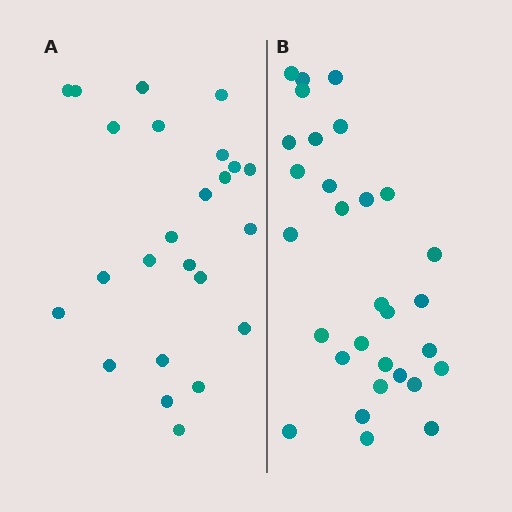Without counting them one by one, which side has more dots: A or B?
Region B (the right region) has more dots.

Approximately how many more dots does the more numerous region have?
Region B has about 6 more dots than region A.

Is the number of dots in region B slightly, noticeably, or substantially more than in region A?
Region B has noticeably more, but not dramatically so. The ratio is roughly 1.2 to 1.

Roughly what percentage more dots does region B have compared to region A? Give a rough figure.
About 25% more.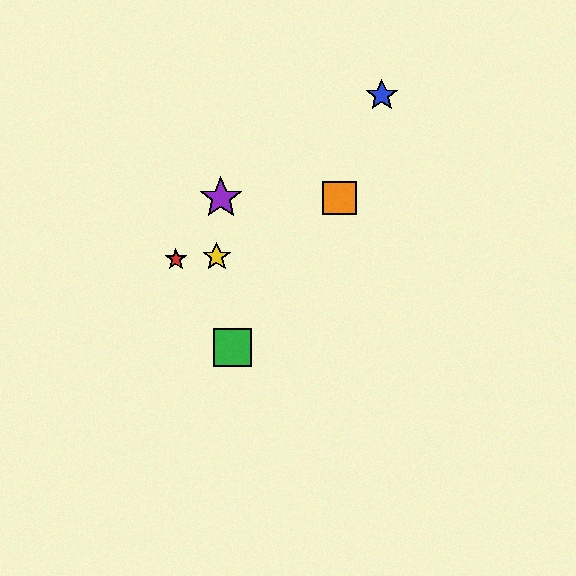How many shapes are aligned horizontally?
2 shapes (the purple star, the orange square) are aligned horizontally.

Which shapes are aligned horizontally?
The purple star, the orange square are aligned horizontally.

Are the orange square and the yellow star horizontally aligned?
No, the orange square is at y≈198 and the yellow star is at y≈257.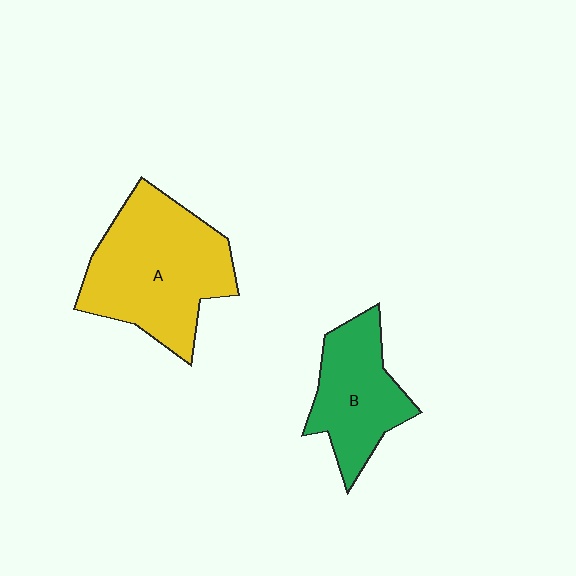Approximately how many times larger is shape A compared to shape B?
Approximately 1.6 times.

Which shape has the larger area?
Shape A (yellow).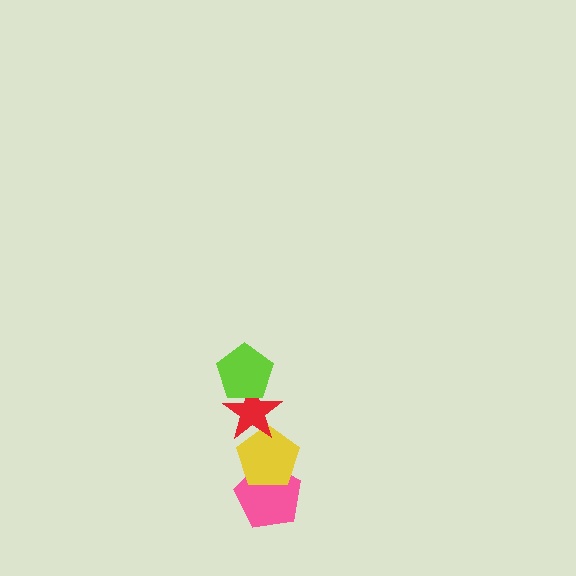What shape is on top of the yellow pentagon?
The red star is on top of the yellow pentagon.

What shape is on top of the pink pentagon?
The yellow pentagon is on top of the pink pentagon.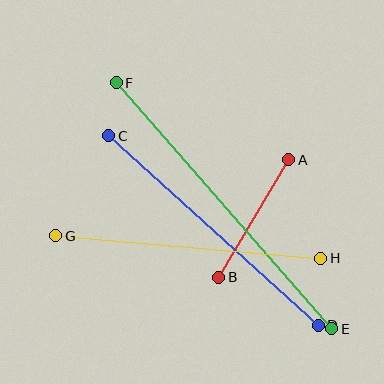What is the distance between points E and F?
The distance is approximately 327 pixels.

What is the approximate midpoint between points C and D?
The midpoint is at approximately (214, 230) pixels.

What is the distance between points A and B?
The distance is approximately 137 pixels.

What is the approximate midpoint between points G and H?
The midpoint is at approximately (188, 247) pixels.